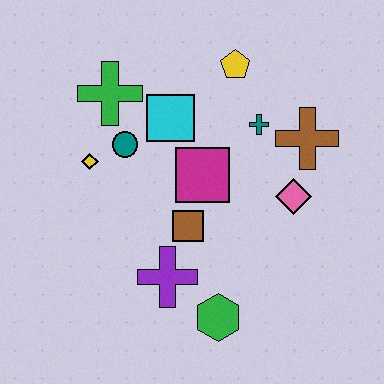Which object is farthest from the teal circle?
The green hexagon is farthest from the teal circle.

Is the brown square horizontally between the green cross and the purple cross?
No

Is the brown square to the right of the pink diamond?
No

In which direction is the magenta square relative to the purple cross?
The magenta square is above the purple cross.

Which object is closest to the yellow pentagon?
The teal cross is closest to the yellow pentagon.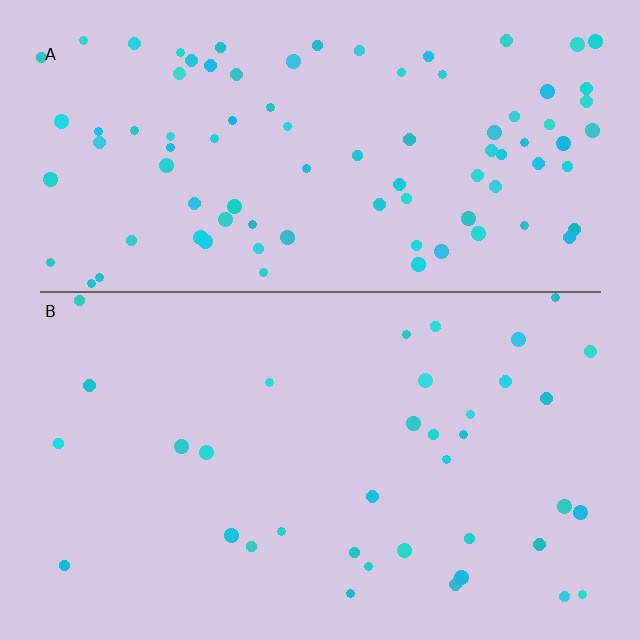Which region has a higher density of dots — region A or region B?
A (the top).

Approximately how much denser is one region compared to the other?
Approximately 2.5× — region A over region B.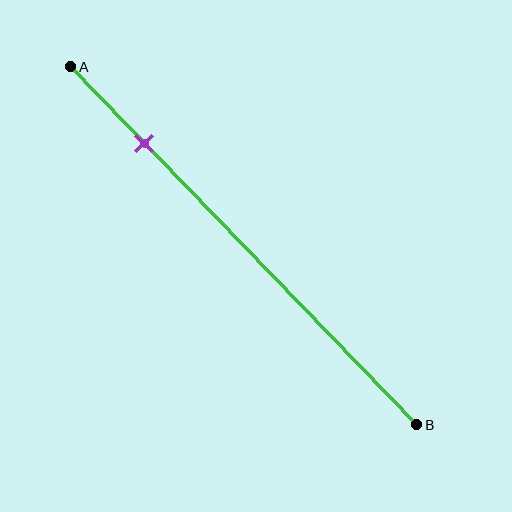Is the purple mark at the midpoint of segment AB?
No, the mark is at about 20% from A, not at the 50% midpoint.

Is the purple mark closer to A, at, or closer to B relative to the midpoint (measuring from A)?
The purple mark is closer to point A than the midpoint of segment AB.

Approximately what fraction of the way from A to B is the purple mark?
The purple mark is approximately 20% of the way from A to B.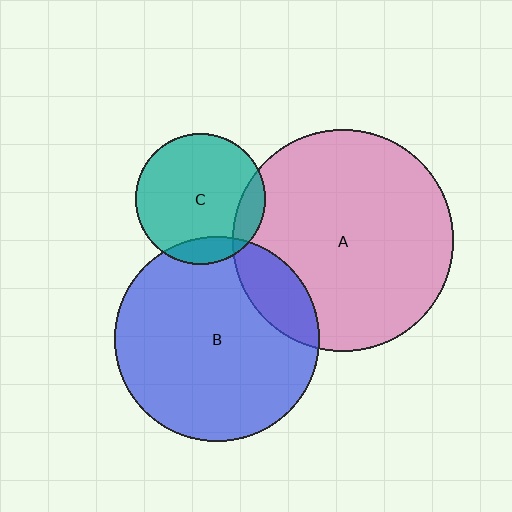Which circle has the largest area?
Circle A (pink).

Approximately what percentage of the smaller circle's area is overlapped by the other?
Approximately 10%.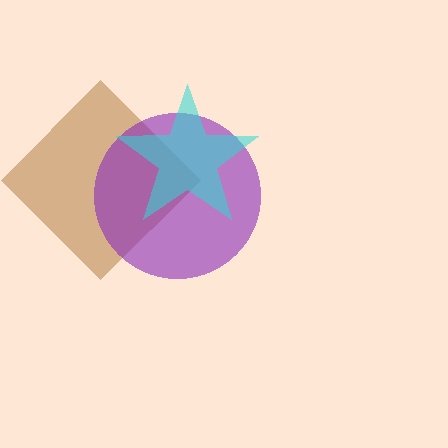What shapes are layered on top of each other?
The layered shapes are: a brown diamond, a purple circle, a cyan star.